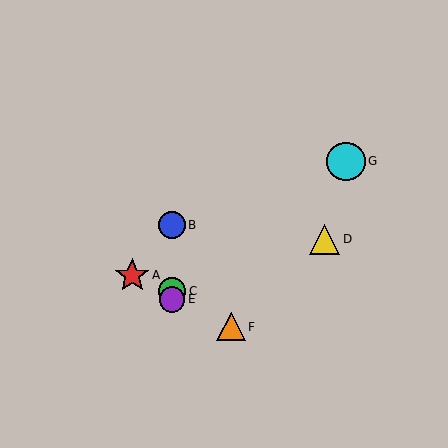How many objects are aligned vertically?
3 objects (B, C, E) are aligned vertically.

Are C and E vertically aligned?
Yes, both are at x≈172.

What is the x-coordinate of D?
Object D is at x≈324.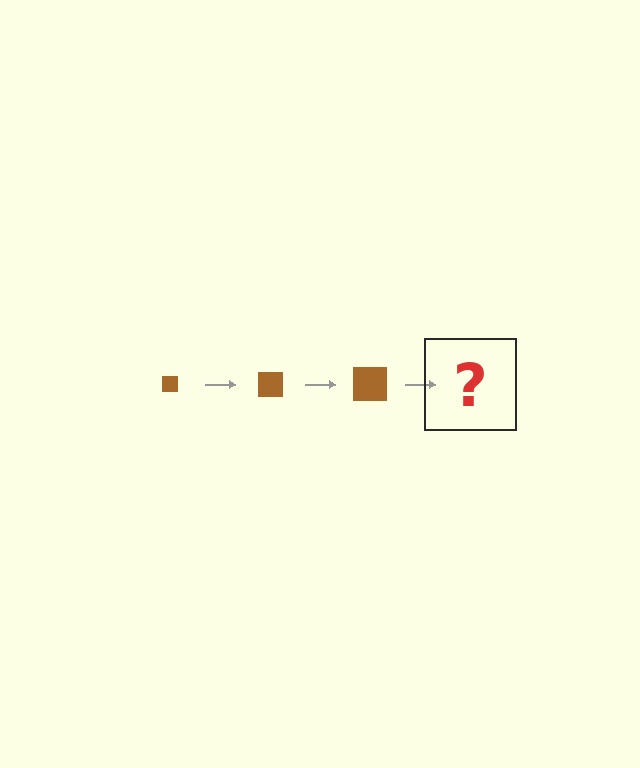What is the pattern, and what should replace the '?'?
The pattern is that the square gets progressively larger each step. The '?' should be a brown square, larger than the previous one.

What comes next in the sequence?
The next element should be a brown square, larger than the previous one.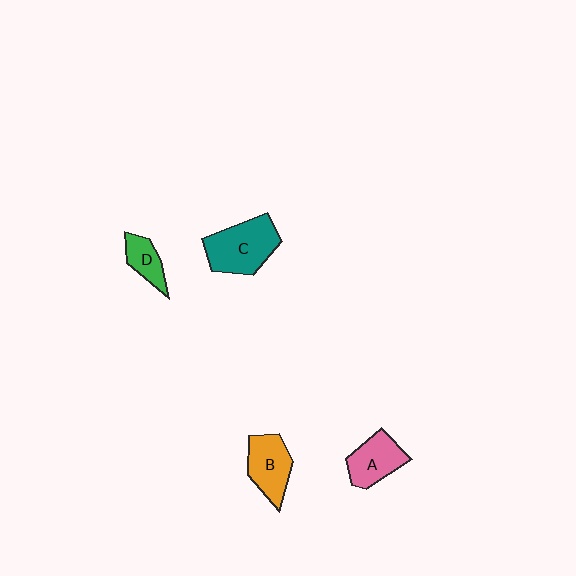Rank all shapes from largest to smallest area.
From largest to smallest: C (teal), B (orange), A (pink), D (green).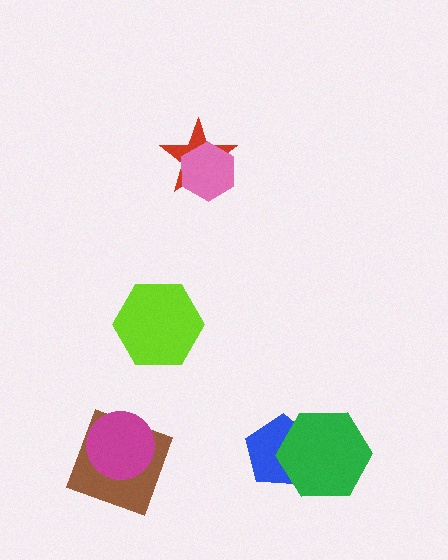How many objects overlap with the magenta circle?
1 object overlaps with the magenta circle.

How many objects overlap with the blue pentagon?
1 object overlaps with the blue pentagon.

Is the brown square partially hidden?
Yes, it is partially covered by another shape.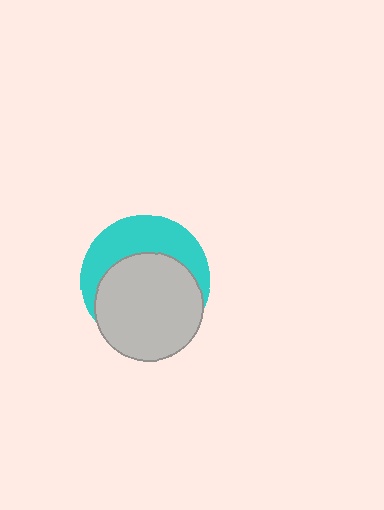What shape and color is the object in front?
The object in front is a light gray circle.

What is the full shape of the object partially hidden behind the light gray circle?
The partially hidden object is a cyan circle.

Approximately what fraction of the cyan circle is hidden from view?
Roughly 60% of the cyan circle is hidden behind the light gray circle.